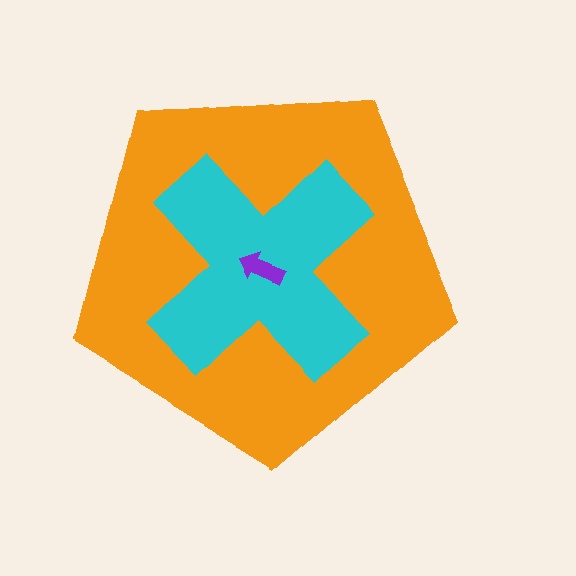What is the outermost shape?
The orange pentagon.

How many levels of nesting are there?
3.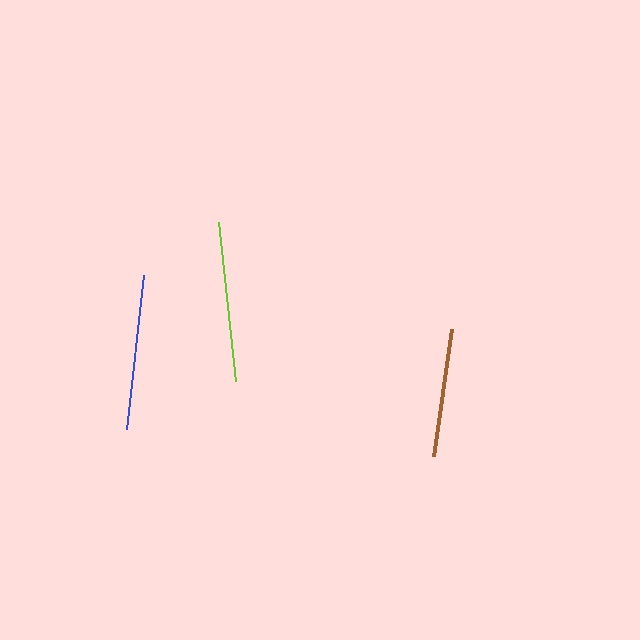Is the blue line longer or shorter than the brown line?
The blue line is longer than the brown line.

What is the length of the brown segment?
The brown segment is approximately 128 pixels long.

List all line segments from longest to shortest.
From longest to shortest: lime, blue, brown.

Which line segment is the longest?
The lime line is the longest at approximately 160 pixels.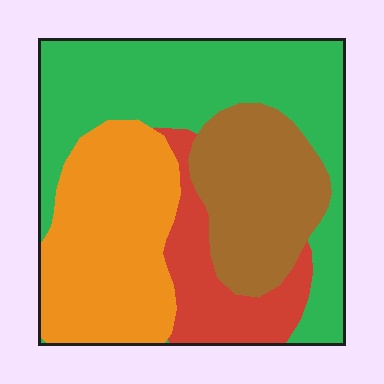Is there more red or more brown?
Brown.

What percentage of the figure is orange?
Orange covers around 30% of the figure.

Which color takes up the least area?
Red, at roughly 15%.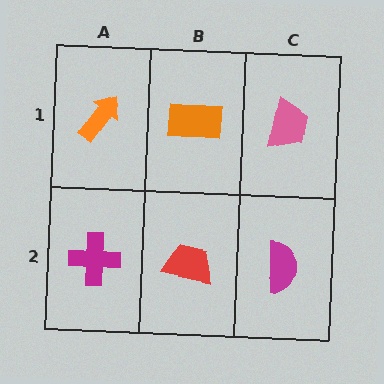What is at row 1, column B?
An orange rectangle.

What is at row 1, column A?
An orange arrow.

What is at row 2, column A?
A magenta cross.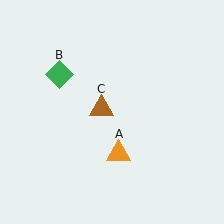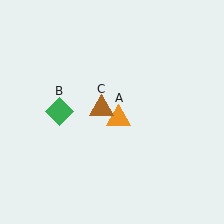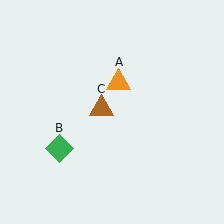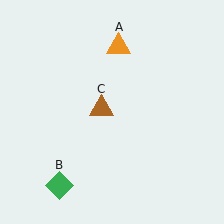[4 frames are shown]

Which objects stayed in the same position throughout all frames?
Brown triangle (object C) remained stationary.